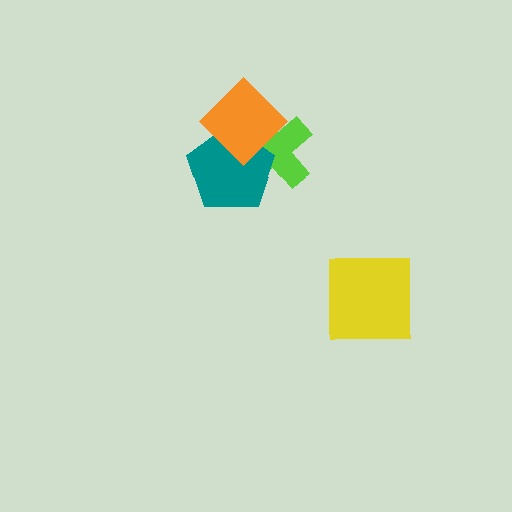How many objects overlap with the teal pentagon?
2 objects overlap with the teal pentagon.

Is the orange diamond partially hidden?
No, no other shape covers it.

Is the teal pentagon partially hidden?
Yes, it is partially covered by another shape.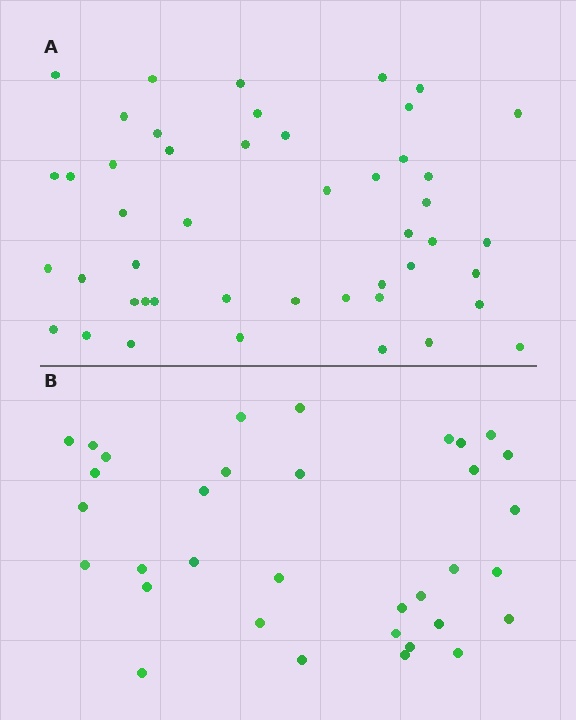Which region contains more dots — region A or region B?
Region A (the top region) has more dots.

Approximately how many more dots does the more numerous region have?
Region A has approximately 15 more dots than region B.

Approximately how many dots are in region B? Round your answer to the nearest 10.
About 30 dots. (The exact count is 34, which rounds to 30.)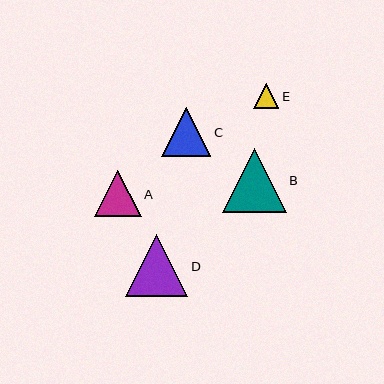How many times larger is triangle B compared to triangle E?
Triangle B is approximately 2.5 times the size of triangle E.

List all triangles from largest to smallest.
From largest to smallest: B, D, C, A, E.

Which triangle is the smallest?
Triangle E is the smallest with a size of approximately 25 pixels.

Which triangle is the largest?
Triangle B is the largest with a size of approximately 64 pixels.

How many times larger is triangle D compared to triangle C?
Triangle D is approximately 1.3 times the size of triangle C.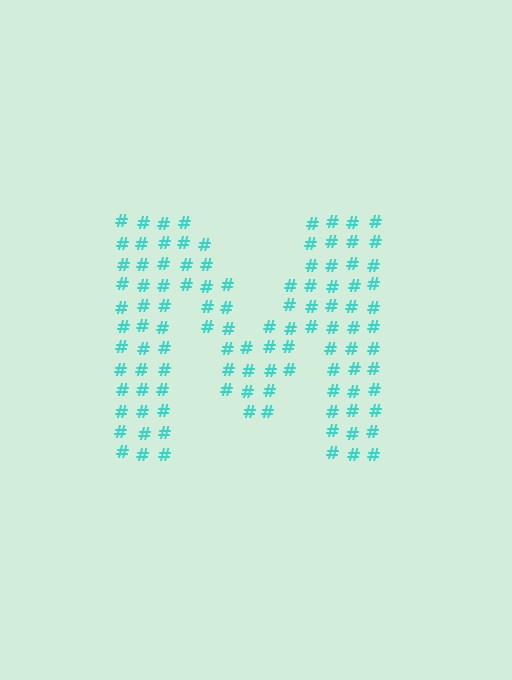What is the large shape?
The large shape is the letter M.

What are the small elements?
The small elements are hash symbols.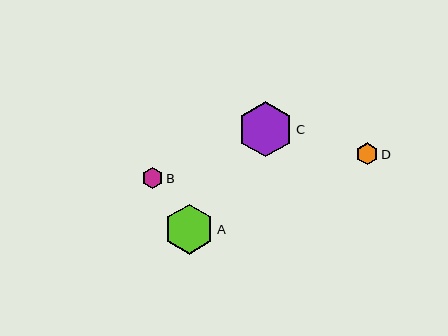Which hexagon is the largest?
Hexagon C is the largest with a size of approximately 56 pixels.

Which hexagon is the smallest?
Hexagon B is the smallest with a size of approximately 21 pixels.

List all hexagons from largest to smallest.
From largest to smallest: C, A, D, B.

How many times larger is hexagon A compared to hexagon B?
Hexagon A is approximately 2.4 times the size of hexagon B.